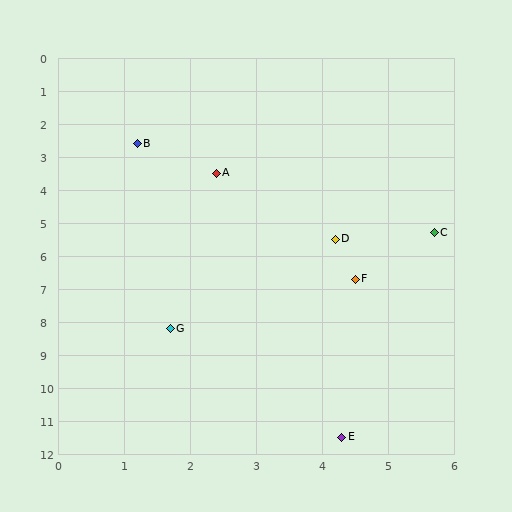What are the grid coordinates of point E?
Point E is at approximately (4.3, 11.5).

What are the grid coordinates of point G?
Point G is at approximately (1.7, 8.2).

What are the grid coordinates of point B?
Point B is at approximately (1.2, 2.6).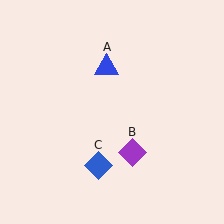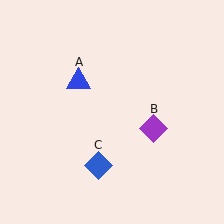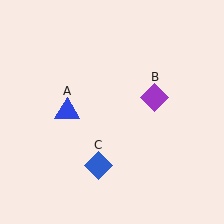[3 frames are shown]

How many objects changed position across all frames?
2 objects changed position: blue triangle (object A), purple diamond (object B).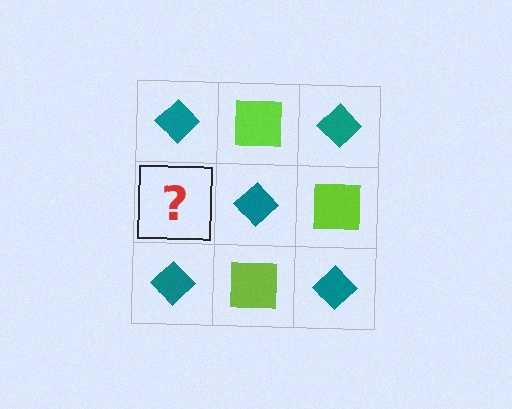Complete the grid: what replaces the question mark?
The question mark should be replaced with a lime square.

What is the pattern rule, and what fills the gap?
The rule is that it alternates teal diamond and lime square in a checkerboard pattern. The gap should be filled with a lime square.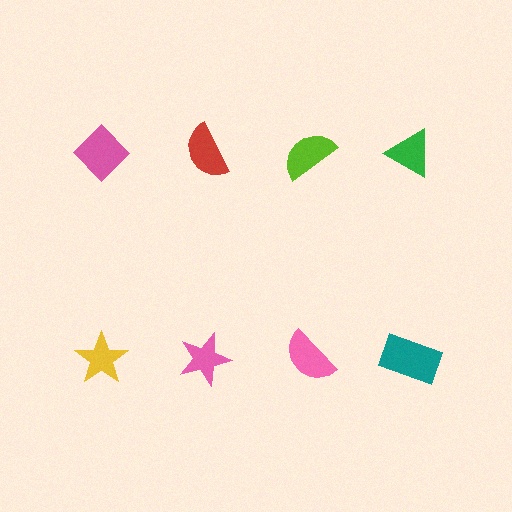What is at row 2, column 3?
A pink semicircle.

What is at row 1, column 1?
A pink diamond.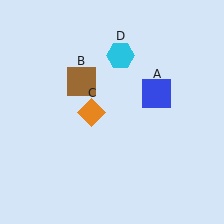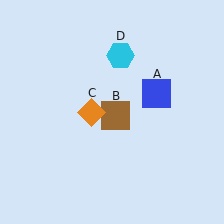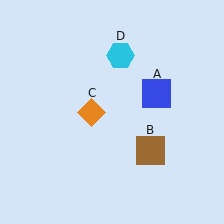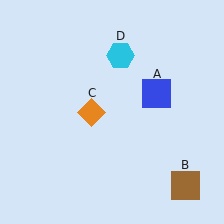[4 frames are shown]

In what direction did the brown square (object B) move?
The brown square (object B) moved down and to the right.